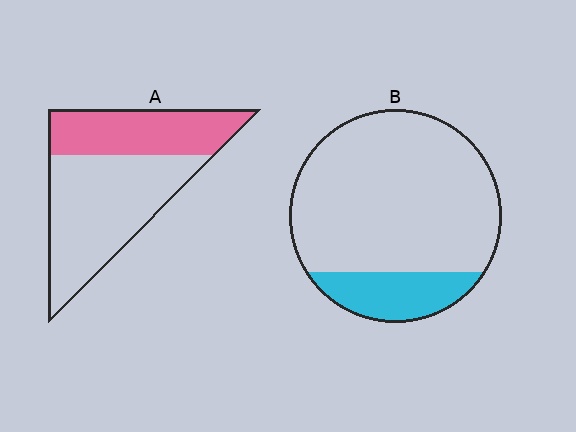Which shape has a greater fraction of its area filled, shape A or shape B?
Shape A.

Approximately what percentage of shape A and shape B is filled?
A is approximately 40% and B is approximately 20%.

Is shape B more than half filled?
No.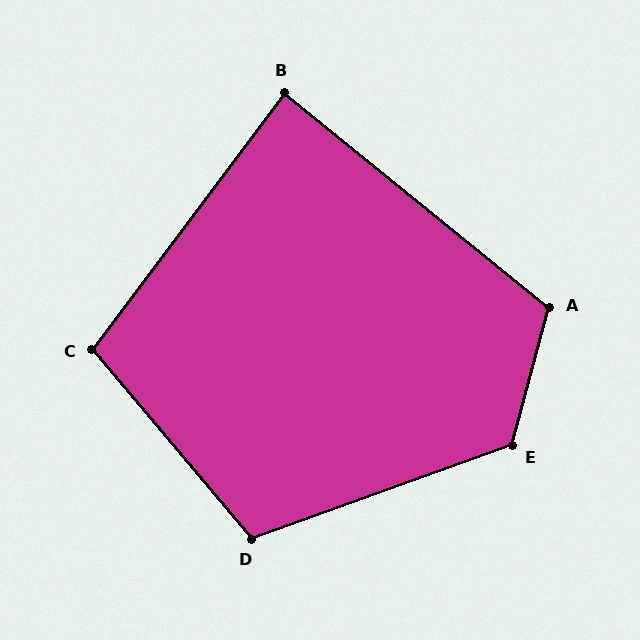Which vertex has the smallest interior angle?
B, at approximately 88 degrees.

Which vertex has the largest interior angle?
E, at approximately 125 degrees.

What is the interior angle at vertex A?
Approximately 114 degrees (obtuse).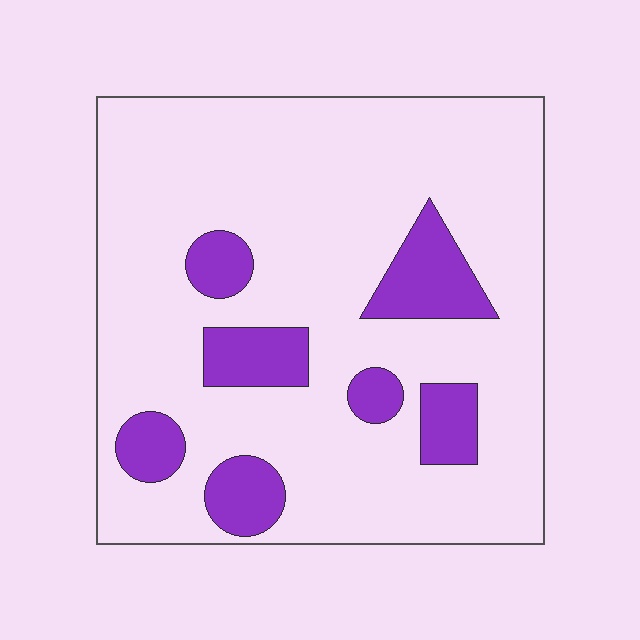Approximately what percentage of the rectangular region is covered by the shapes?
Approximately 20%.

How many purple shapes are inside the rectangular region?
7.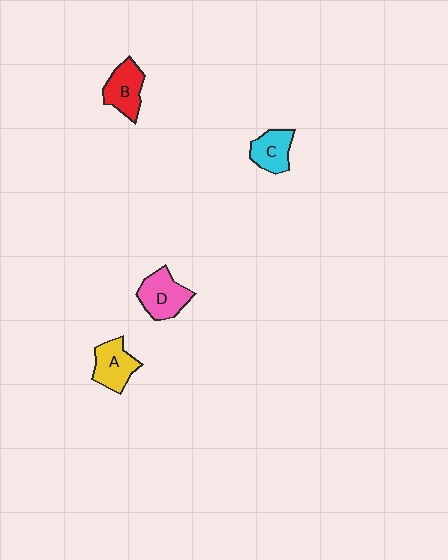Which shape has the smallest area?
Shape C (cyan).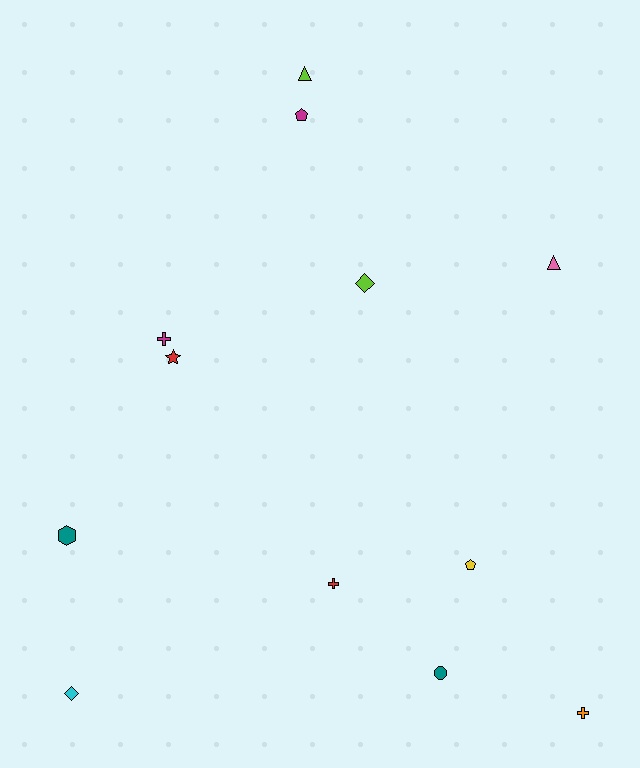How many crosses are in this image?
There are 3 crosses.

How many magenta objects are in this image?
There are 2 magenta objects.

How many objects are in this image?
There are 12 objects.